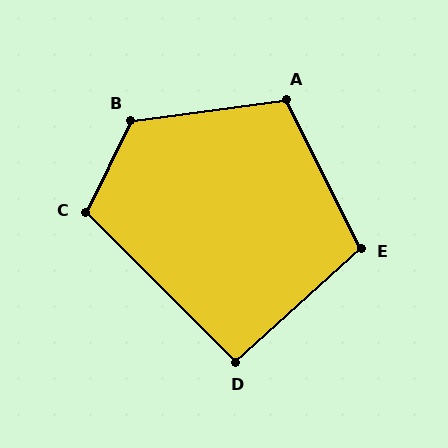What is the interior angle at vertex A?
Approximately 109 degrees (obtuse).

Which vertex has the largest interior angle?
B, at approximately 124 degrees.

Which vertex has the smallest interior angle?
D, at approximately 93 degrees.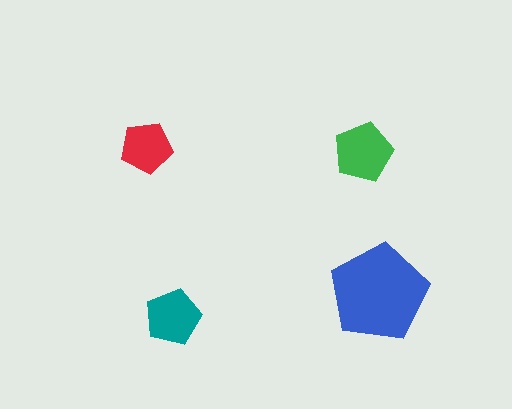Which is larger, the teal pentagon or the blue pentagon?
The blue one.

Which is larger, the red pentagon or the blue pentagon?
The blue one.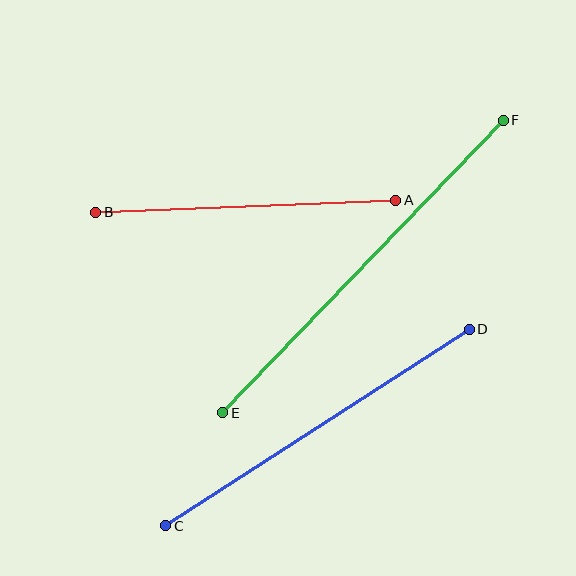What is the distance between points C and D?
The distance is approximately 362 pixels.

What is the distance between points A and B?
The distance is approximately 300 pixels.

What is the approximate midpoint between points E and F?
The midpoint is at approximately (363, 266) pixels.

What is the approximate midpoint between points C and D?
The midpoint is at approximately (318, 428) pixels.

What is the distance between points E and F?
The distance is approximately 405 pixels.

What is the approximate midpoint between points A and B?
The midpoint is at approximately (246, 206) pixels.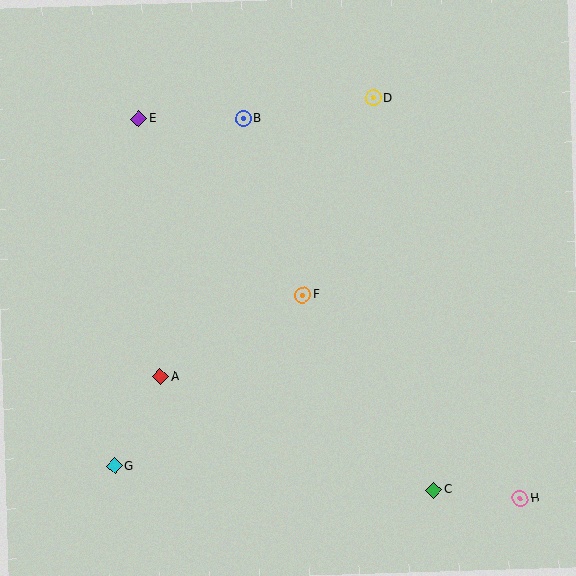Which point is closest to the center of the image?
Point F at (303, 295) is closest to the center.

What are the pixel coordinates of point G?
Point G is at (115, 466).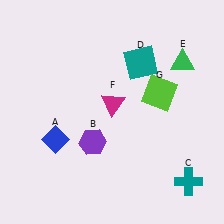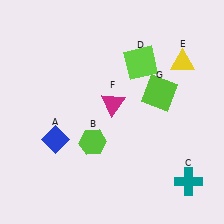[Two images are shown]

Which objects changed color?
B changed from purple to lime. D changed from teal to lime. E changed from green to yellow.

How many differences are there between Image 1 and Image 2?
There are 3 differences between the two images.